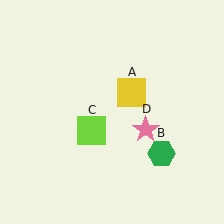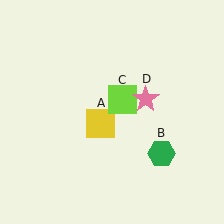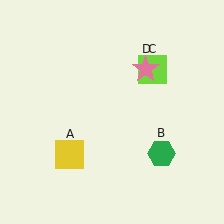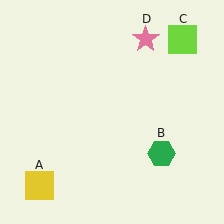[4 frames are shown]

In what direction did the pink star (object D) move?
The pink star (object D) moved up.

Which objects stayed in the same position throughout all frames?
Green hexagon (object B) remained stationary.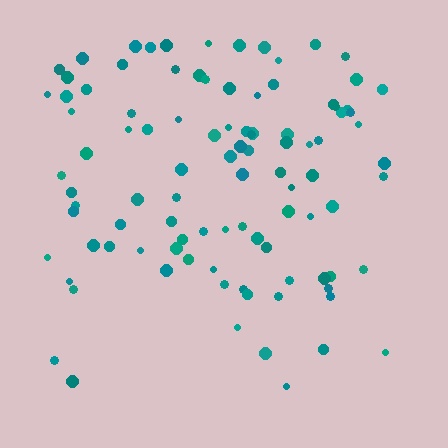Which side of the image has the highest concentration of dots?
The top.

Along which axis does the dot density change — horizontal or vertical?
Vertical.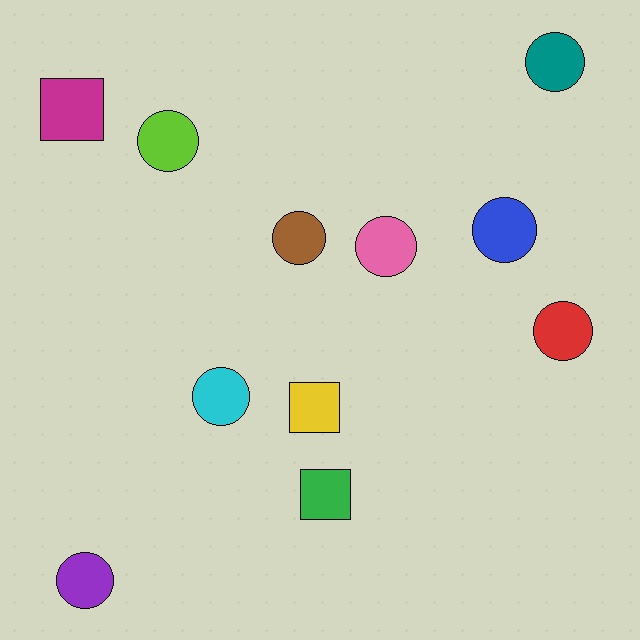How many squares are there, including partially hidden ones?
There are 3 squares.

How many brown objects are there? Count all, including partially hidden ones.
There is 1 brown object.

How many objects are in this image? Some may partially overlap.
There are 11 objects.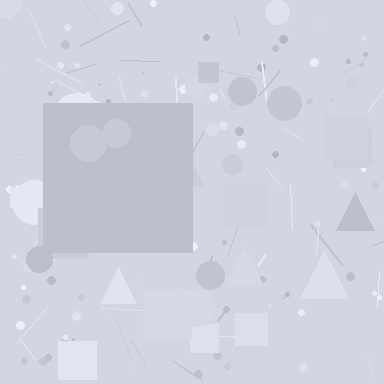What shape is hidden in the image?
A square is hidden in the image.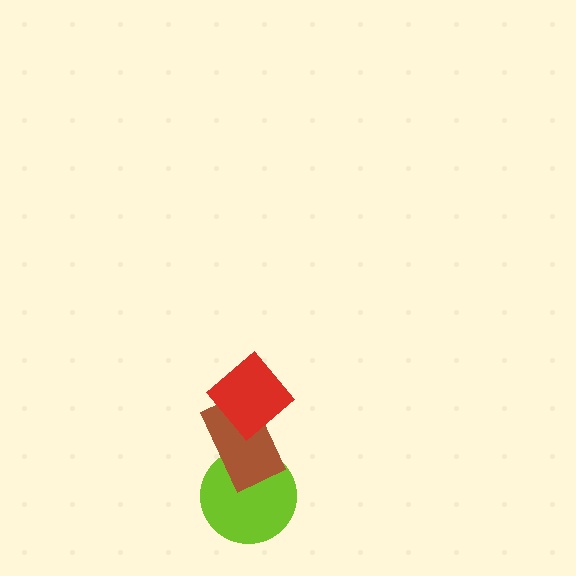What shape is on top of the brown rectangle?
The red diamond is on top of the brown rectangle.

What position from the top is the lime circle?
The lime circle is 3rd from the top.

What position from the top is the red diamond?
The red diamond is 1st from the top.